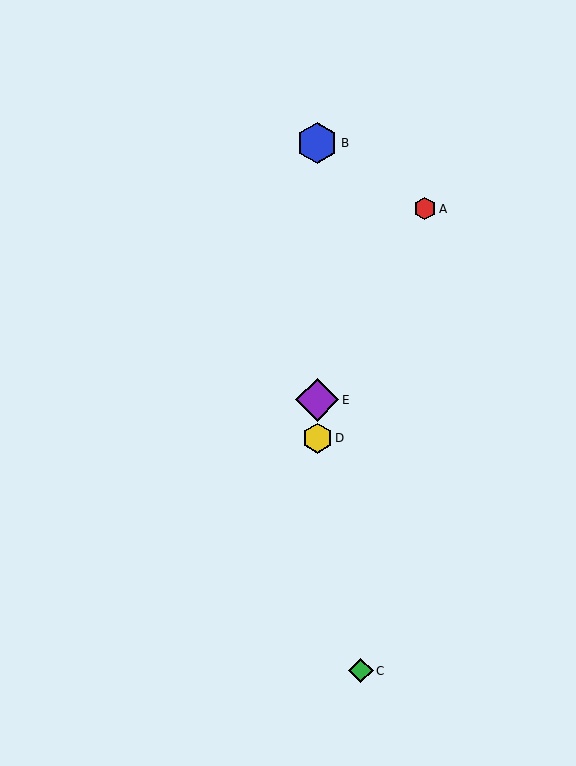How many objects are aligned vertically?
3 objects (B, D, E) are aligned vertically.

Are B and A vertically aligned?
No, B is at x≈317 and A is at x≈425.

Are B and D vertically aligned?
Yes, both are at x≈317.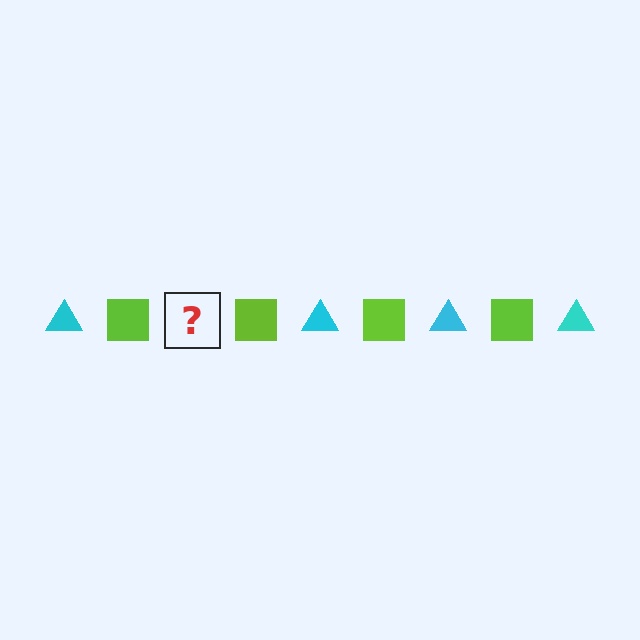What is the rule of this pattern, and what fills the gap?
The rule is that the pattern alternates between cyan triangle and lime square. The gap should be filled with a cyan triangle.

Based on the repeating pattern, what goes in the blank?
The blank should be a cyan triangle.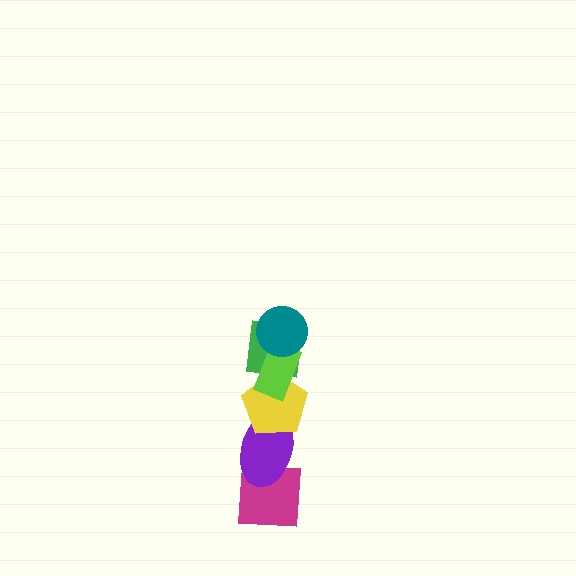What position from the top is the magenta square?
The magenta square is 6th from the top.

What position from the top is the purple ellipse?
The purple ellipse is 5th from the top.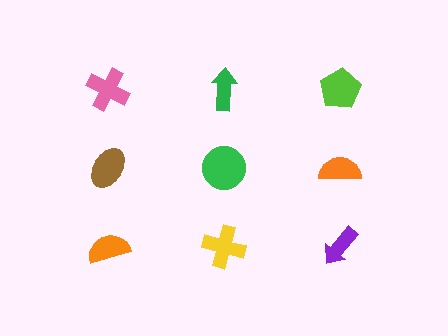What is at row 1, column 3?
A lime pentagon.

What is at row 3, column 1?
An orange semicircle.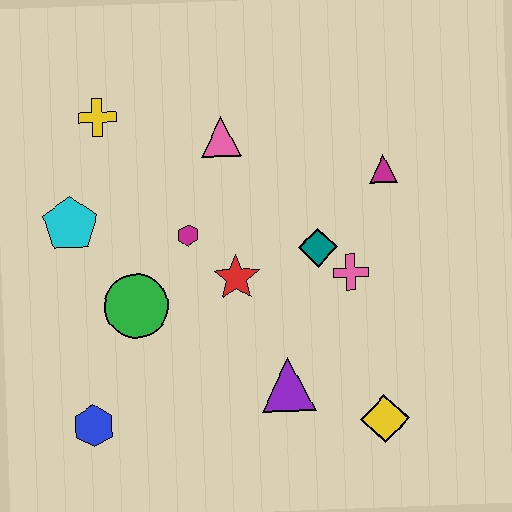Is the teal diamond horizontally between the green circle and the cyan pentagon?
No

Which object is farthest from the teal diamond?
The blue hexagon is farthest from the teal diamond.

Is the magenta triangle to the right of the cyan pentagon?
Yes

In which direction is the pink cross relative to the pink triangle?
The pink cross is below the pink triangle.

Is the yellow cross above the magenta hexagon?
Yes